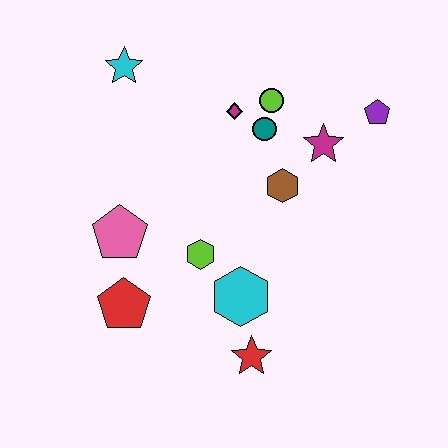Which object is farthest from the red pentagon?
The purple pentagon is farthest from the red pentagon.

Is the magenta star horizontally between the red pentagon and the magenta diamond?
No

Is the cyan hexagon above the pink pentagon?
No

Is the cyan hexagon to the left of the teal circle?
Yes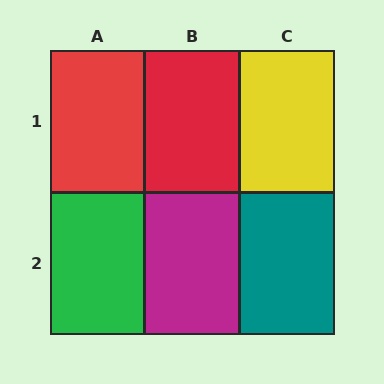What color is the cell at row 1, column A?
Red.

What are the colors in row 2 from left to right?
Green, magenta, teal.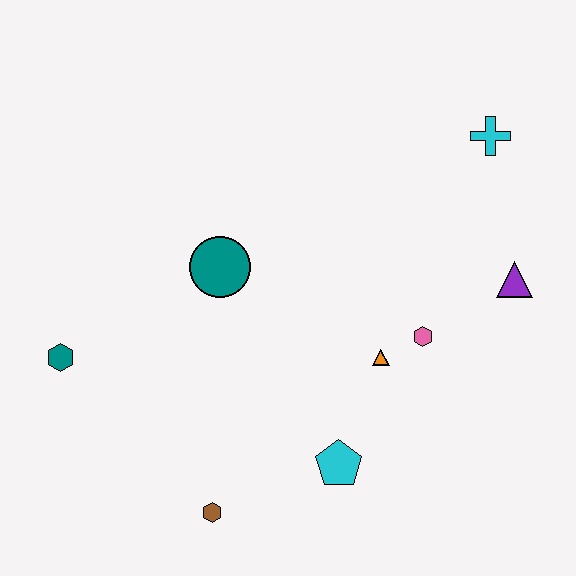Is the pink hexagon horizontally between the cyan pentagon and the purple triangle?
Yes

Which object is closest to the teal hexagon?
The teal circle is closest to the teal hexagon.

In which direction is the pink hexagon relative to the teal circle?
The pink hexagon is to the right of the teal circle.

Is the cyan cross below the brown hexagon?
No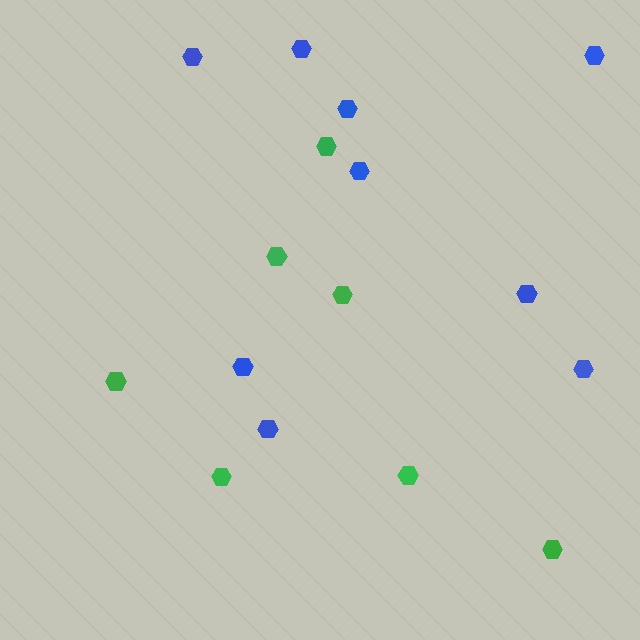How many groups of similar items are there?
There are 2 groups: one group of blue hexagons (9) and one group of green hexagons (7).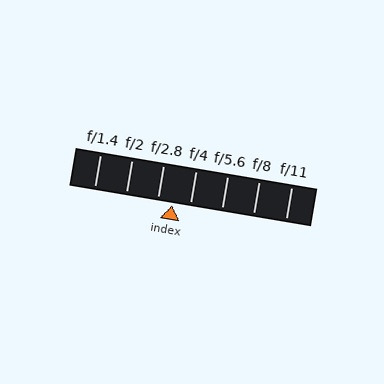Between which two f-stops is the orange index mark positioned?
The index mark is between f/2.8 and f/4.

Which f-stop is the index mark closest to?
The index mark is closest to f/2.8.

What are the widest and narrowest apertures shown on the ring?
The widest aperture shown is f/1.4 and the narrowest is f/11.